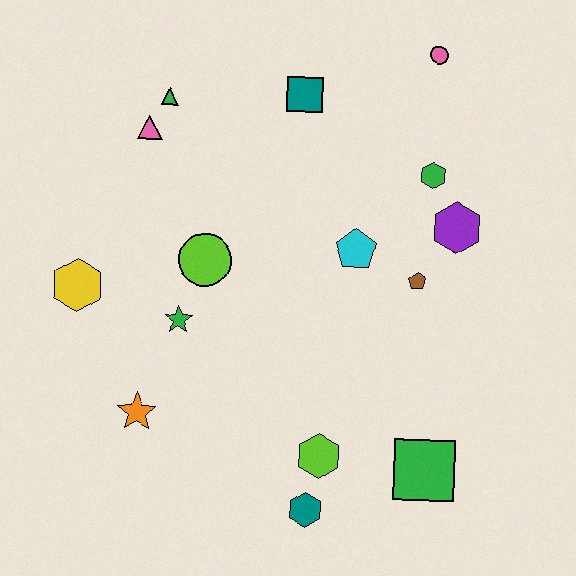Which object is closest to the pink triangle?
The green triangle is closest to the pink triangle.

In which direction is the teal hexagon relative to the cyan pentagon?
The teal hexagon is below the cyan pentagon.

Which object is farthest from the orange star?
The pink circle is farthest from the orange star.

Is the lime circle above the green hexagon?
No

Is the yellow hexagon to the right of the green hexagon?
No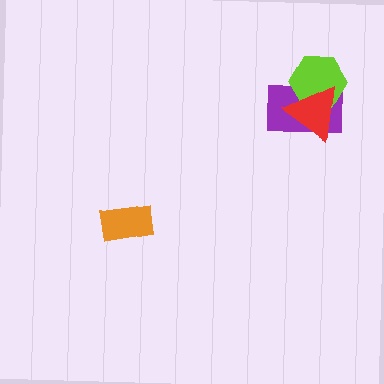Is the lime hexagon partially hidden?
Yes, it is partially covered by another shape.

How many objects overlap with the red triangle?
2 objects overlap with the red triangle.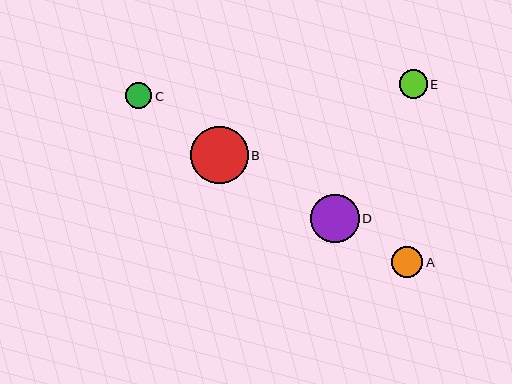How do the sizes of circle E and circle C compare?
Circle E and circle C are approximately the same size.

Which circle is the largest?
Circle B is the largest with a size of approximately 58 pixels.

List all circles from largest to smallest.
From largest to smallest: B, D, A, E, C.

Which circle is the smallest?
Circle C is the smallest with a size of approximately 26 pixels.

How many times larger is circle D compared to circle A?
Circle D is approximately 1.5 times the size of circle A.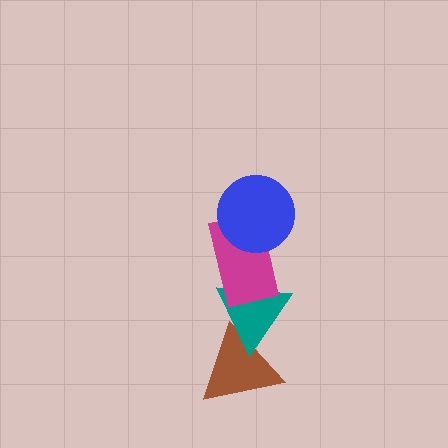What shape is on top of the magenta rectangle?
The blue circle is on top of the magenta rectangle.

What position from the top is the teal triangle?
The teal triangle is 3rd from the top.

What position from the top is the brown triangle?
The brown triangle is 4th from the top.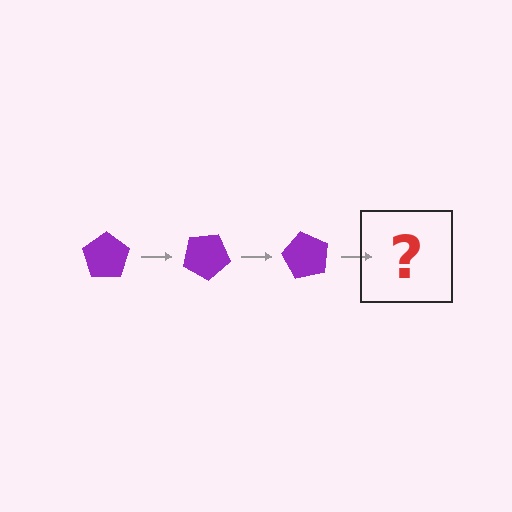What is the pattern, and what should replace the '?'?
The pattern is that the pentagon rotates 30 degrees each step. The '?' should be a purple pentagon rotated 90 degrees.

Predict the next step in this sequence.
The next step is a purple pentagon rotated 90 degrees.